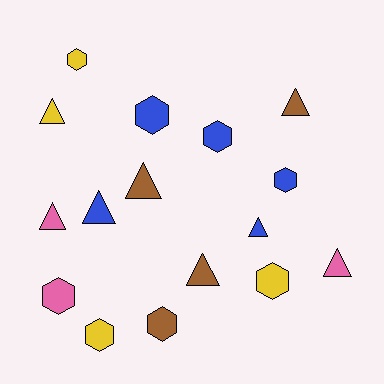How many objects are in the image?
There are 16 objects.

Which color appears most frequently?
Blue, with 5 objects.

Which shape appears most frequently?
Hexagon, with 8 objects.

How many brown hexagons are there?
There is 1 brown hexagon.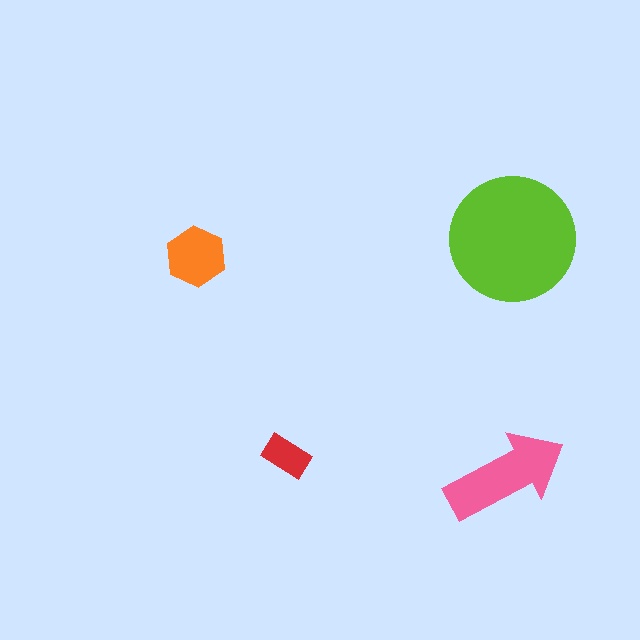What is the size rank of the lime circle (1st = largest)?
1st.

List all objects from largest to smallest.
The lime circle, the pink arrow, the orange hexagon, the red rectangle.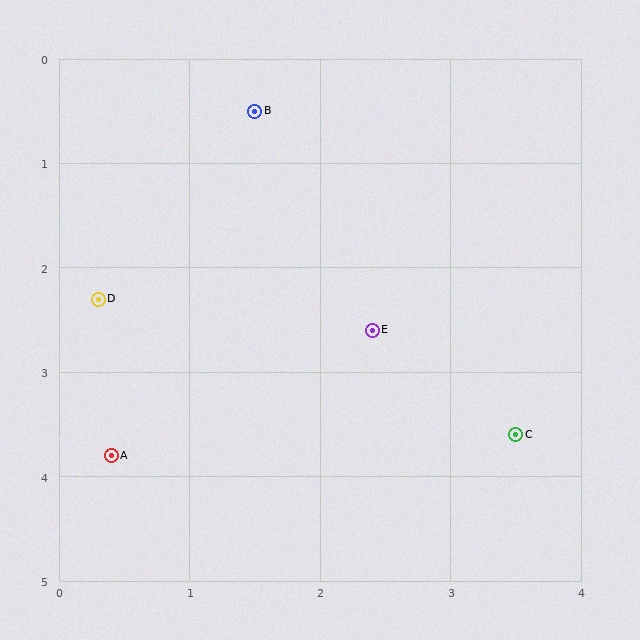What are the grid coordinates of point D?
Point D is at approximately (0.3, 2.3).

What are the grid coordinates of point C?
Point C is at approximately (3.5, 3.6).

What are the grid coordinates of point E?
Point E is at approximately (2.4, 2.6).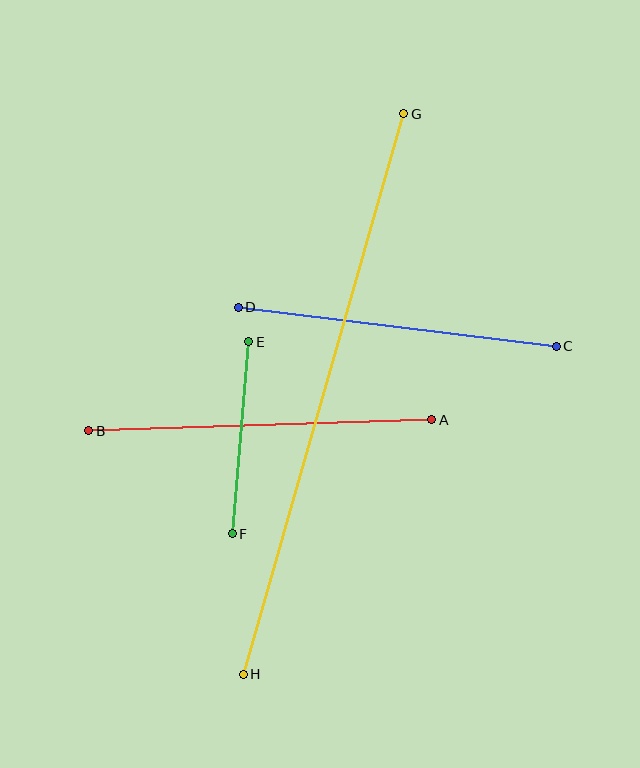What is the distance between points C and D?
The distance is approximately 320 pixels.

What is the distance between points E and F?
The distance is approximately 193 pixels.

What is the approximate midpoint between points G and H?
The midpoint is at approximately (323, 394) pixels.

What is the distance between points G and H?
The distance is approximately 583 pixels.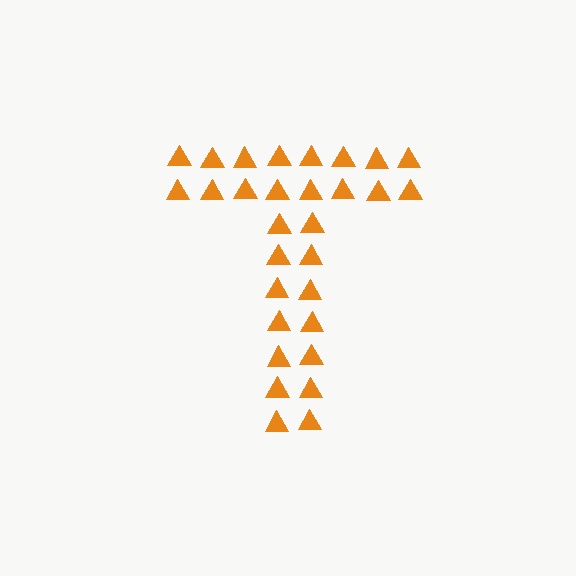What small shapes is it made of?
It is made of small triangles.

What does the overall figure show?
The overall figure shows the letter T.